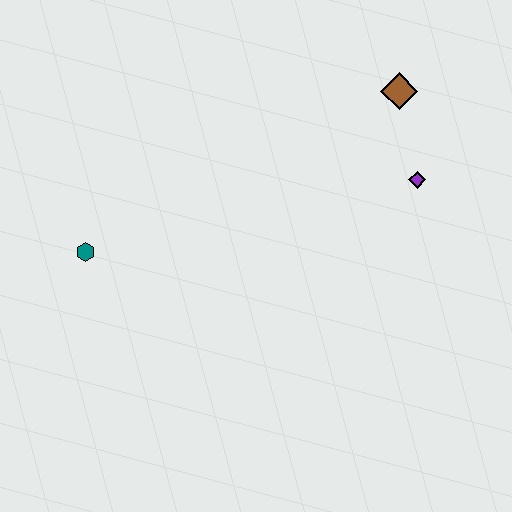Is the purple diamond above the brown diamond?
No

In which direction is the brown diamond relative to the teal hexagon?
The brown diamond is to the right of the teal hexagon.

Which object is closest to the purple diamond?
The brown diamond is closest to the purple diamond.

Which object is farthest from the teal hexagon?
The brown diamond is farthest from the teal hexagon.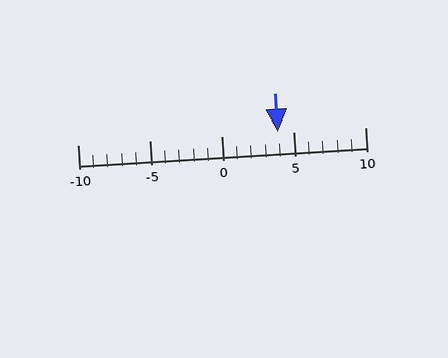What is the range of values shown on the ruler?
The ruler shows values from -10 to 10.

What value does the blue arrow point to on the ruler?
The blue arrow points to approximately 4.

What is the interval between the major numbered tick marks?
The major tick marks are spaced 5 units apart.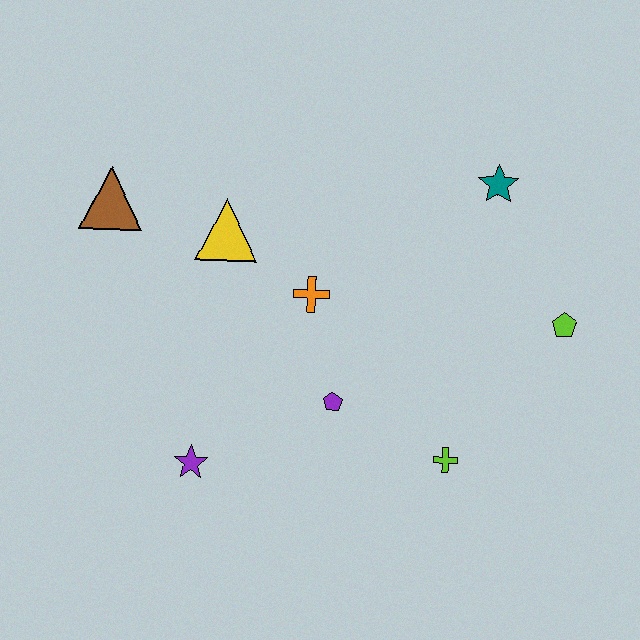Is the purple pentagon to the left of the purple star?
No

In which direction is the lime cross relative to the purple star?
The lime cross is to the right of the purple star.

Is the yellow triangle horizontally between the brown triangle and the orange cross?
Yes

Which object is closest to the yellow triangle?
The orange cross is closest to the yellow triangle.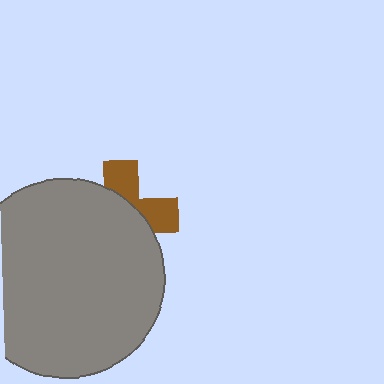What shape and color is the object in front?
The object in front is a gray circle.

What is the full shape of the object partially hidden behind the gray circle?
The partially hidden object is a brown cross.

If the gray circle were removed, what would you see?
You would see the complete brown cross.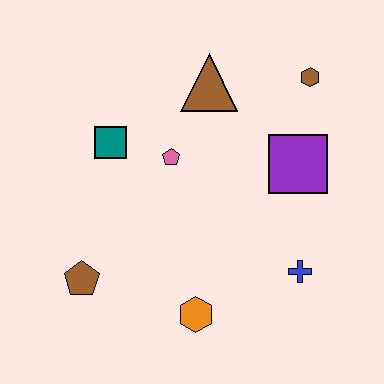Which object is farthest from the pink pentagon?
The blue cross is farthest from the pink pentagon.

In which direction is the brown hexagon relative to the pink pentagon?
The brown hexagon is to the right of the pink pentagon.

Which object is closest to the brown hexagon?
The purple square is closest to the brown hexagon.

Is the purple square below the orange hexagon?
No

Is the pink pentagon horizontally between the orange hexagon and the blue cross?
No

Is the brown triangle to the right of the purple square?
No